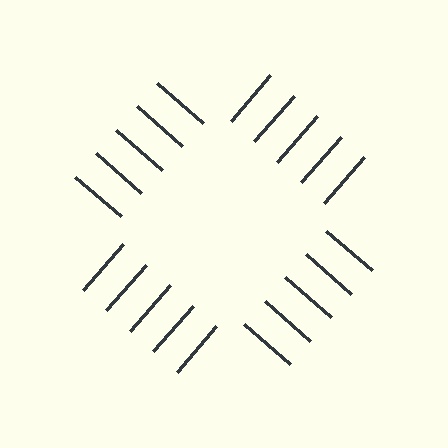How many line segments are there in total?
20 — 5 along each of the 4 edges.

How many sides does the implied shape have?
4 sides — the line-ends trace a square.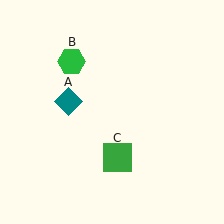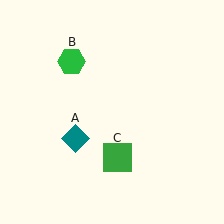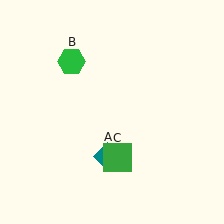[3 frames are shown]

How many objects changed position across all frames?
1 object changed position: teal diamond (object A).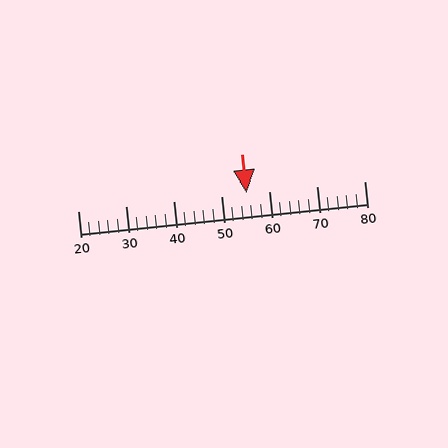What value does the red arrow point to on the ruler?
The red arrow points to approximately 55.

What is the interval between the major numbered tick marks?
The major tick marks are spaced 10 units apart.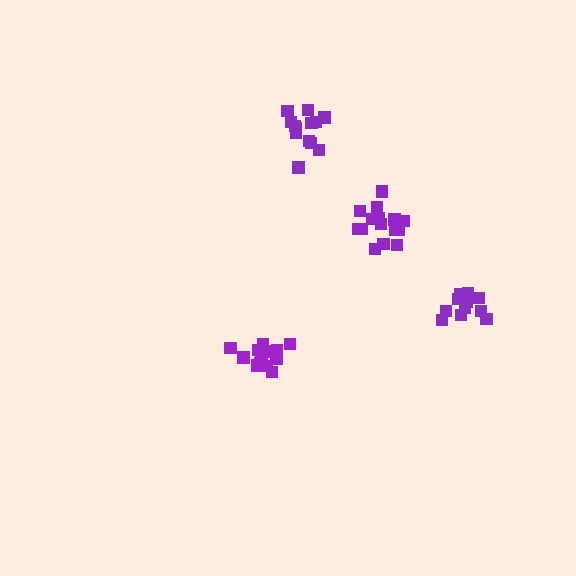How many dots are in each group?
Group 1: 13 dots, Group 2: 15 dots, Group 3: 12 dots, Group 4: 16 dots (56 total).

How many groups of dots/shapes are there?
There are 4 groups.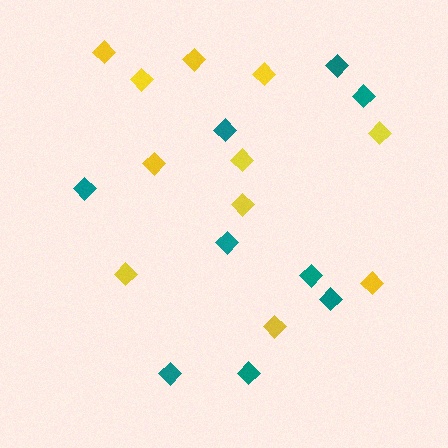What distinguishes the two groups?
There are 2 groups: one group of teal diamonds (9) and one group of yellow diamonds (11).